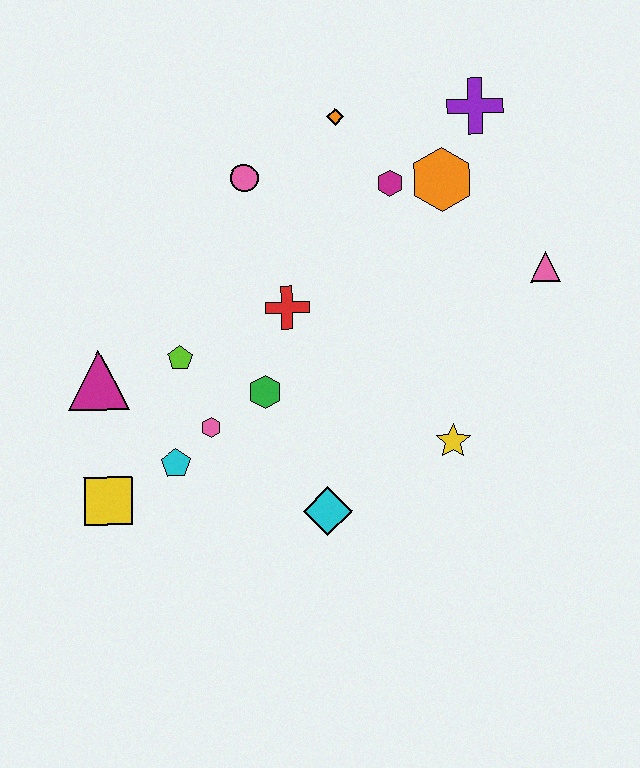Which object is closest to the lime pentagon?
The pink hexagon is closest to the lime pentagon.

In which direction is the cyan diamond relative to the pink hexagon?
The cyan diamond is to the right of the pink hexagon.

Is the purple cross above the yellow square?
Yes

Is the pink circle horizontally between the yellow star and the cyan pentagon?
Yes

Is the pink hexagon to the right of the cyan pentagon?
Yes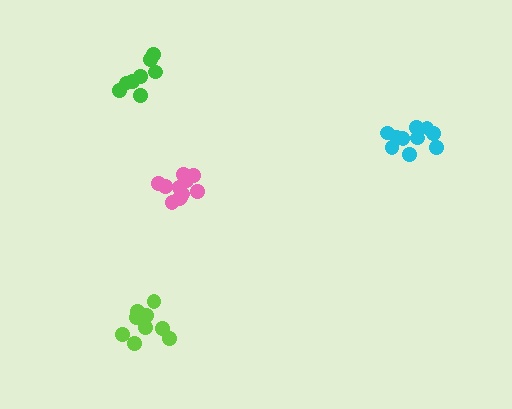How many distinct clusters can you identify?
There are 4 distinct clusters.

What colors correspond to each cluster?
The clusters are colored: green, pink, lime, cyan.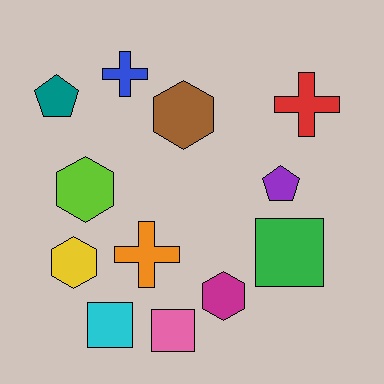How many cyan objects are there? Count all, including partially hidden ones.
There is 1 cyan object.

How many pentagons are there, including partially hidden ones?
There are 2 pentagons.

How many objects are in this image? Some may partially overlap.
There are 12 objects.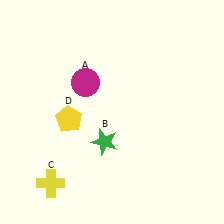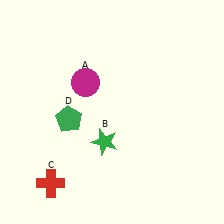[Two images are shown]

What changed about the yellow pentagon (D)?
In Image 1, D is yellow. In Image 2, it changed to green.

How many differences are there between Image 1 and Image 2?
There are 2 differences between the two images.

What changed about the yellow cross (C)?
In Image 1, C is yellow. In Image 2, it changed to red.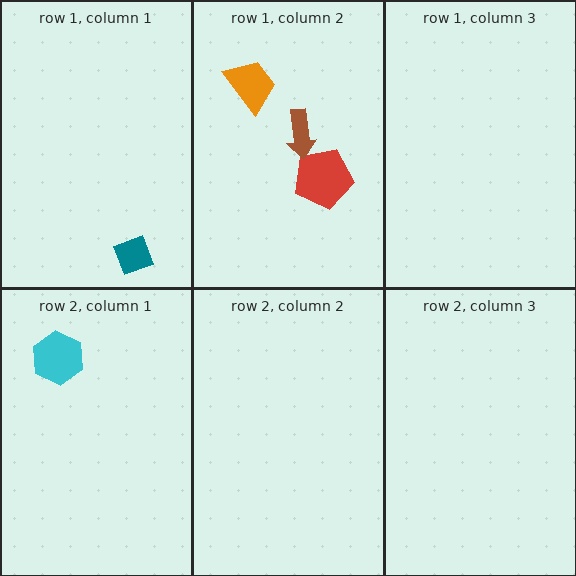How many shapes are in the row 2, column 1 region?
1.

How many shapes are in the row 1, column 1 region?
1.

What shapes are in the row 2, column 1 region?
The cyan hexagon.